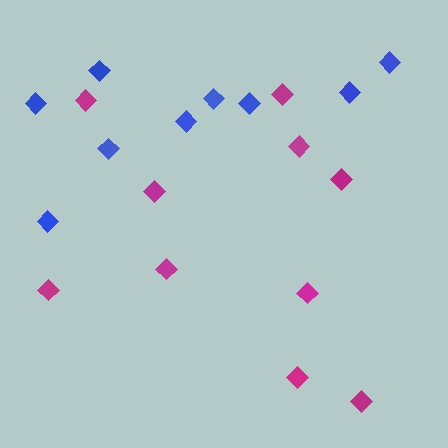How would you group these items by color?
There are 2 groups: one group of blue diamonds (9) and one group of magenta diamonds (10).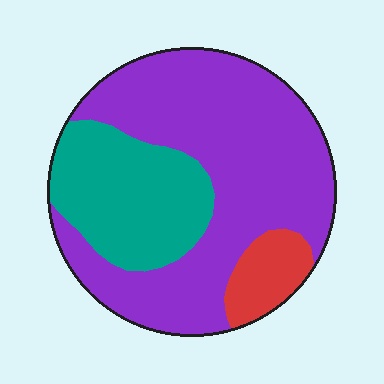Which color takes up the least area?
Red, at roughly 10%.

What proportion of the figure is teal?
Teal takes up about one quarter (1/4) of the figure.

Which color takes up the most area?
Purple, at roughly 65%.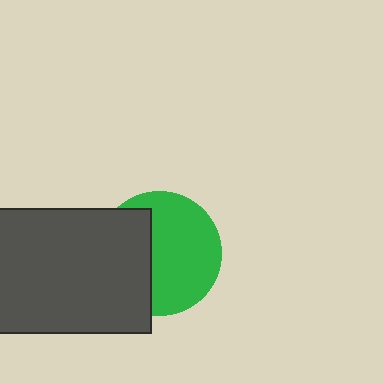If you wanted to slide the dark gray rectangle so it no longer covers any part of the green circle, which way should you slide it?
Slide it left — that is the most direct way to separate the two shapes.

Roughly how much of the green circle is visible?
About half of it is visible (roughly 61%).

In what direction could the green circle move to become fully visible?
The green circle could move right. That would shift it out from behind the dark gray rectangle entirely.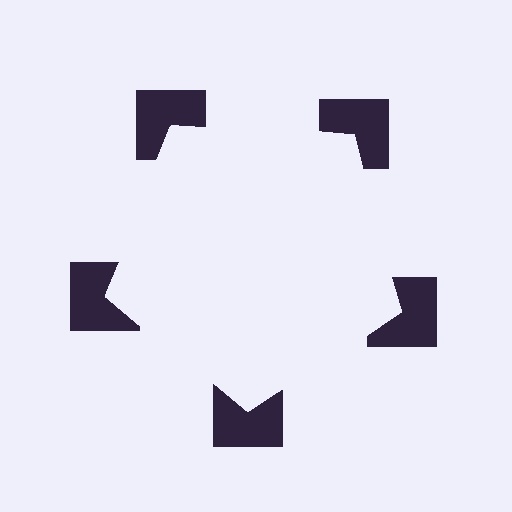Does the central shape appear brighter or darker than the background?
It typically appears slightly brighter than the background, even though no actual brightness change is drawn.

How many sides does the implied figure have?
5 sides.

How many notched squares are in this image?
There are 5 — one at each vertex of the illusory pentagon.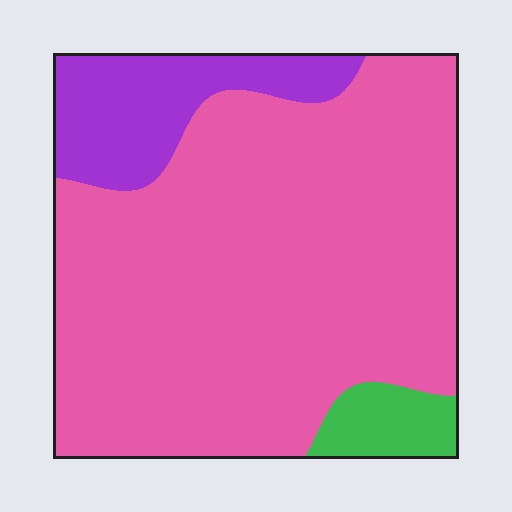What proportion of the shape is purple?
Purple covers 15% of the shape.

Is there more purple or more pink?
Pink.